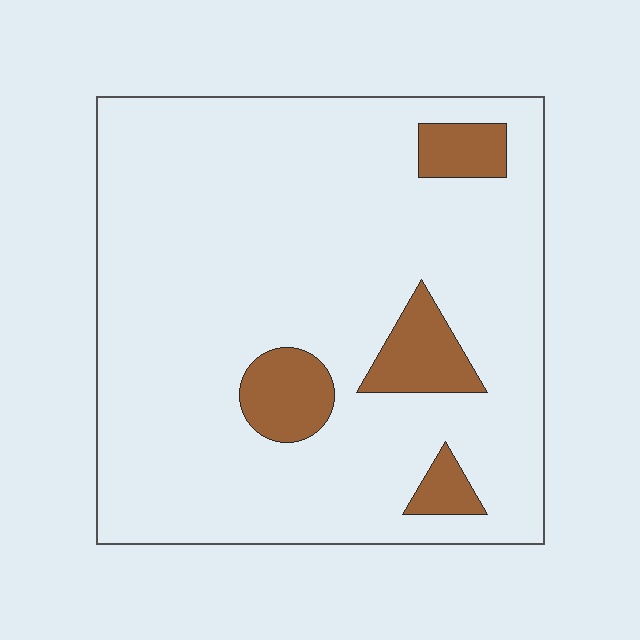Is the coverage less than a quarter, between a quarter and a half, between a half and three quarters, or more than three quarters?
Less than a quarter.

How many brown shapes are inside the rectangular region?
4.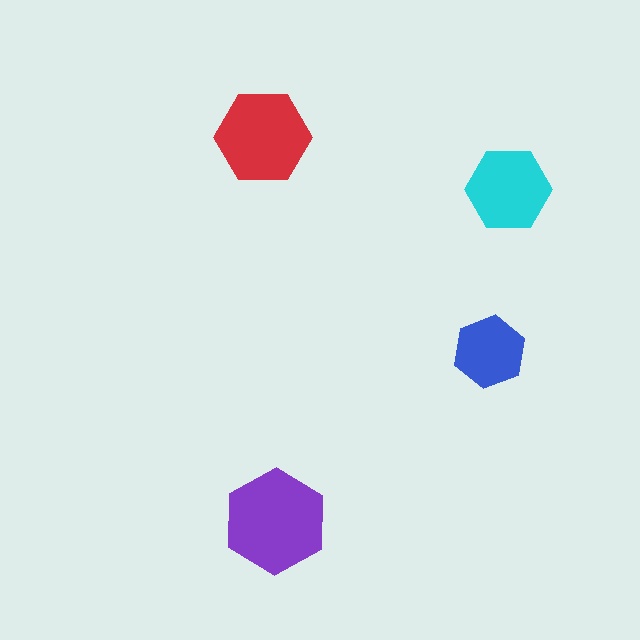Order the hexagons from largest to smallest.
the purple one, the red one, the cyan one, the blue one.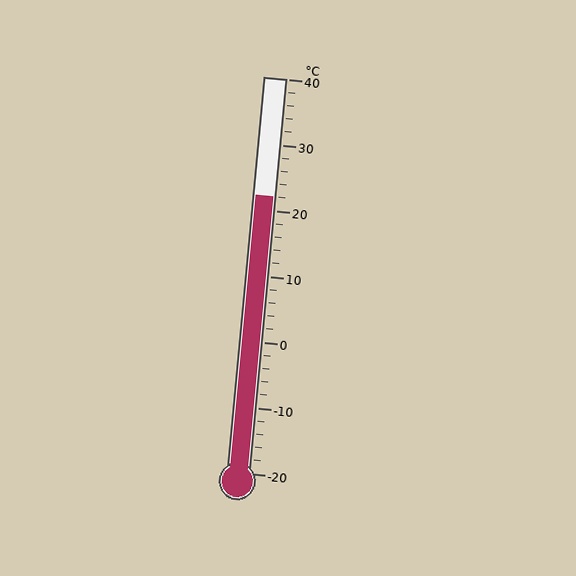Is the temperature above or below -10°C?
The temperature is above -10°C.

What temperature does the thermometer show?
The thermometer shows approximately 22°C.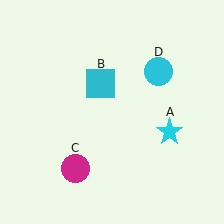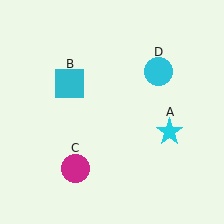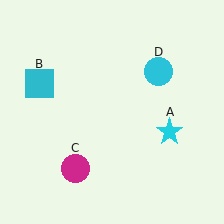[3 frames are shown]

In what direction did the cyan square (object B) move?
The cyan square (object B) moved left.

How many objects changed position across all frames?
1 object changed position: cyan square (object B).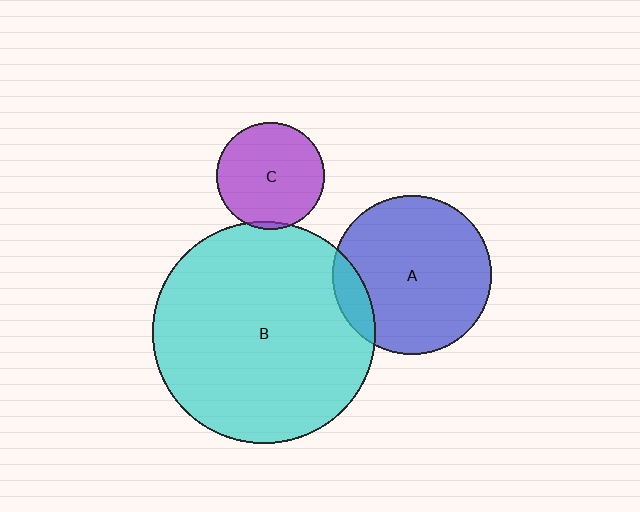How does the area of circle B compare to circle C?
Approximately 4.3 times.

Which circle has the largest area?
Circle B (cyan).